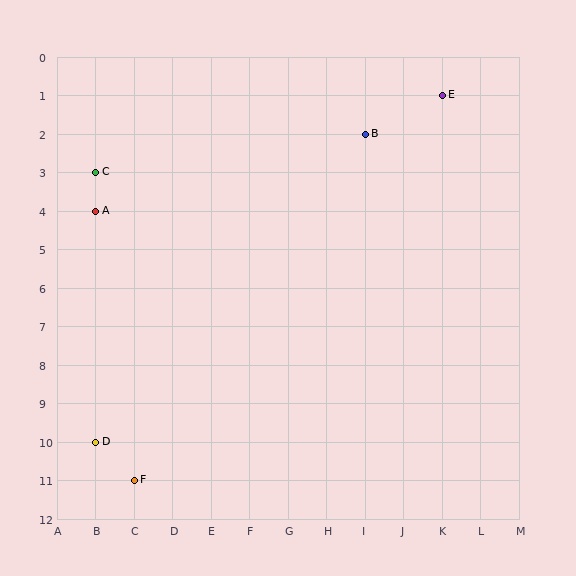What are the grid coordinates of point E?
Point E is at grid coordinates (K, 1).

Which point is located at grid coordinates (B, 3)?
Point C is at (B, 3).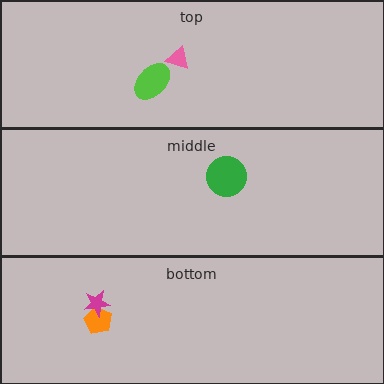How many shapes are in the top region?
2.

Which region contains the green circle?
The middle region.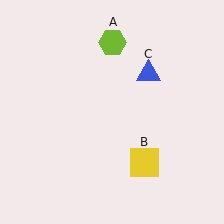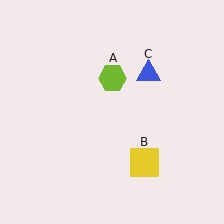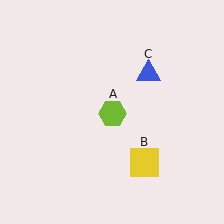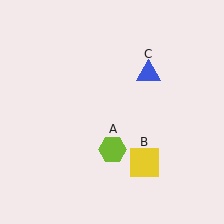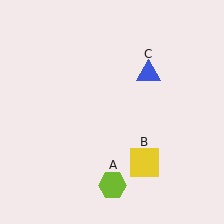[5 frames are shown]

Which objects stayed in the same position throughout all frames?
Yellow square (object B) and blue triangle (object C) remained stationary.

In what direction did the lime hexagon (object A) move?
The lime hexagon (object A) moved down.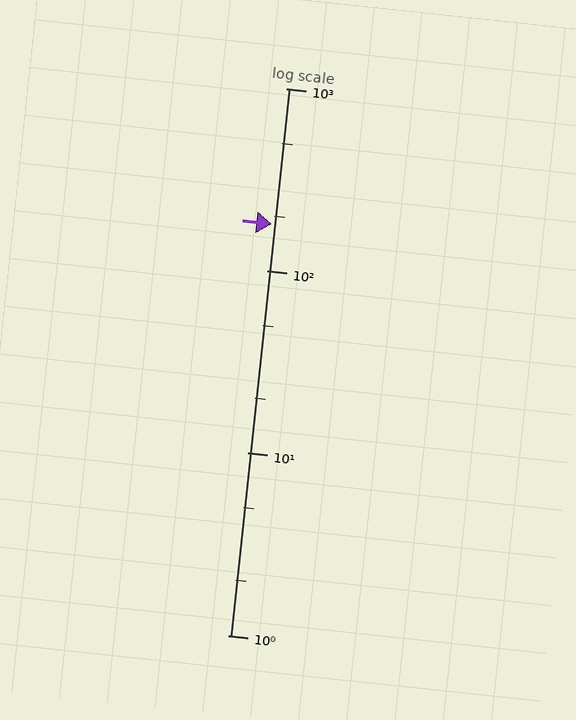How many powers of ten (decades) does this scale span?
The scale spans 3 decades, from 1 to 1000.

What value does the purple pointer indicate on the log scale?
The pointer indicates approximately 180.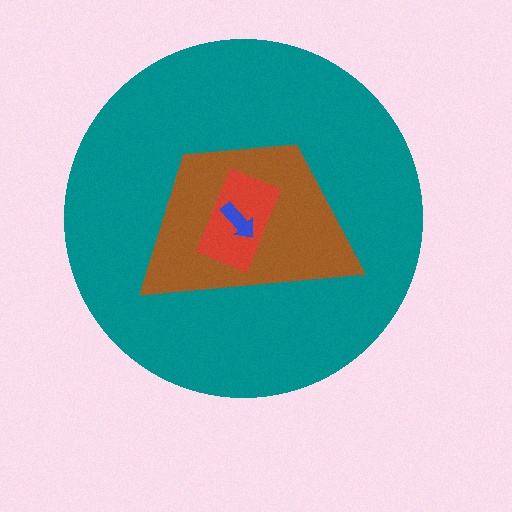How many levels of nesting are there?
4.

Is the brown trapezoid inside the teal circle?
Yes.